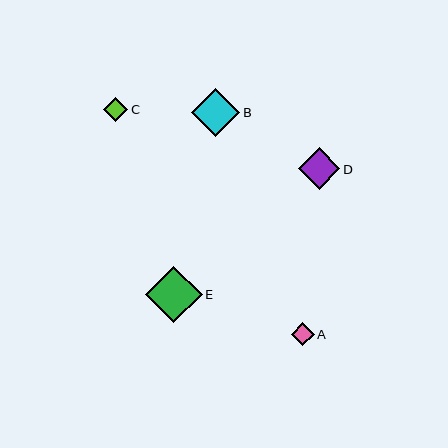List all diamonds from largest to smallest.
From largest to smallest: E, B, D, C, A.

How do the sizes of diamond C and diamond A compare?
Diamond C and diamond A are approximately the same size.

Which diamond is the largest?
Diamond E is the largest with a size of approximately 56 pixels.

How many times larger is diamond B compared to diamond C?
Diamond B is approximately 2.0 times the size of diamond C.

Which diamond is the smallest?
Diamond A is the smallest with a size of approximately 23 pixels.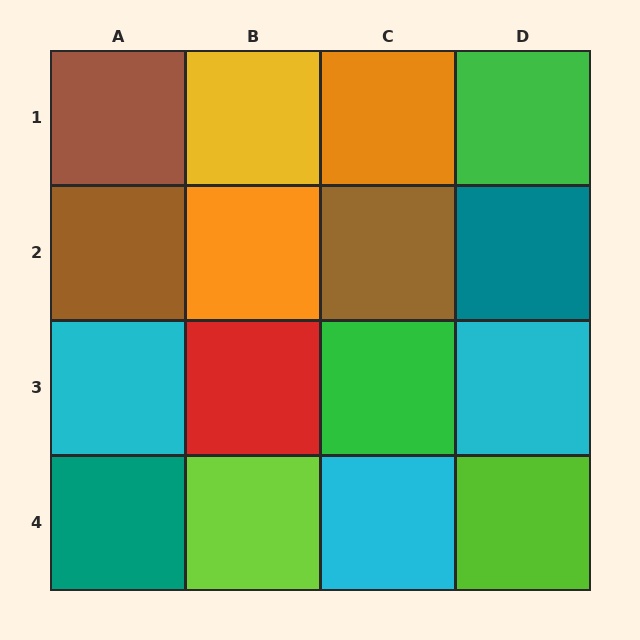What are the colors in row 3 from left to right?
Cyan, red, green, cyan.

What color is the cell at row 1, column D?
Green.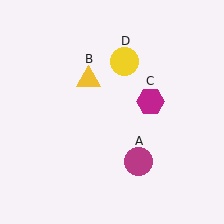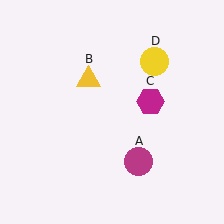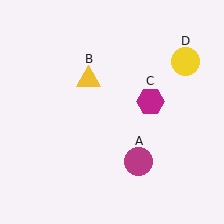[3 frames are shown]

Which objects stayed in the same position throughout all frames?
Magenta circle (object A) and yellow triangle (object B) and magenta hexagon (object C) remained stationary.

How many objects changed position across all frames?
1 object changed position: yellow circle (object D).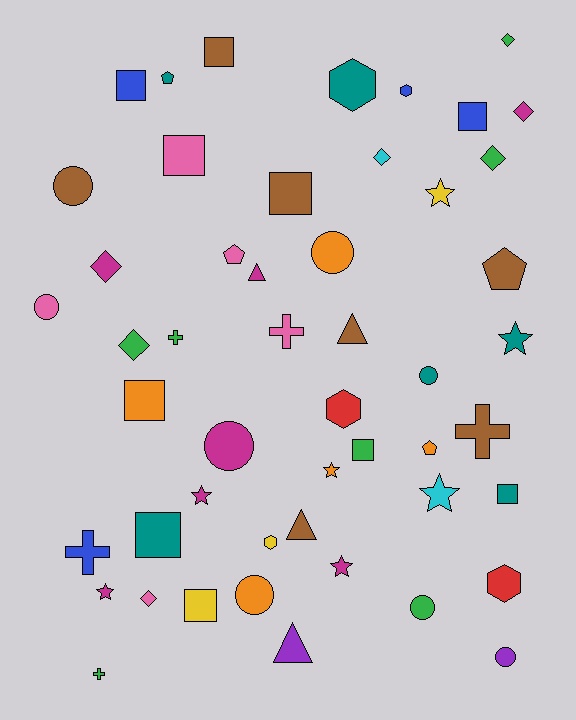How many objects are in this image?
There are 50 objects.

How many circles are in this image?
There are 8 circles.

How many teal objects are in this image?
There are 6 teal objects.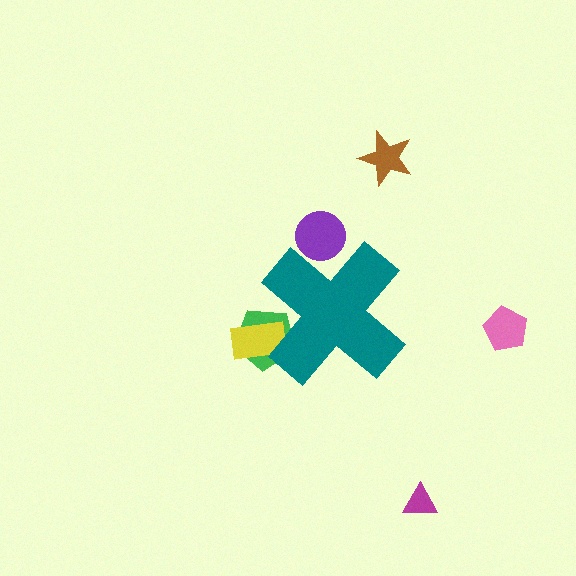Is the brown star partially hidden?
No, the brown star is fully visible.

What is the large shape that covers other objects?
A teal cross.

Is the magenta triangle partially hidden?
No, the magenta triangle is fully visible.